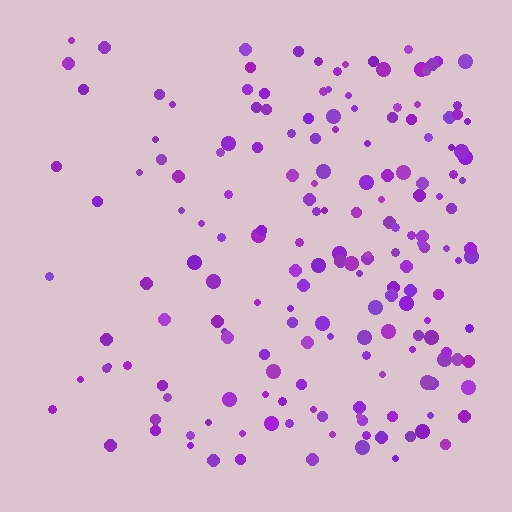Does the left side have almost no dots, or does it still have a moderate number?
Still a moderate number, just noticeably fewer than the right.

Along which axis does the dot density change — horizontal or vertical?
Horizontal.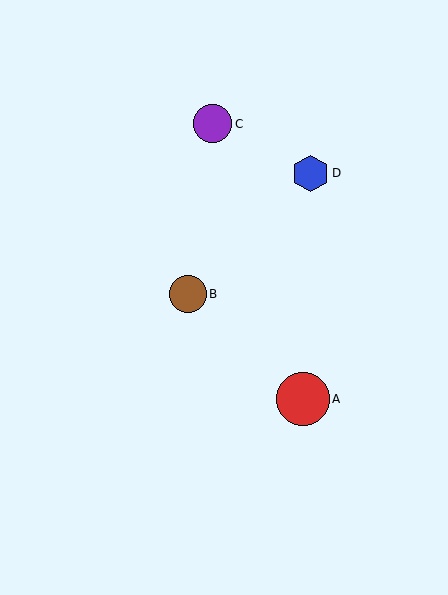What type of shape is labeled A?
Shape A is a red circle.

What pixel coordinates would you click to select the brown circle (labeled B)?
Click at (188, 294) to select the brown circle B.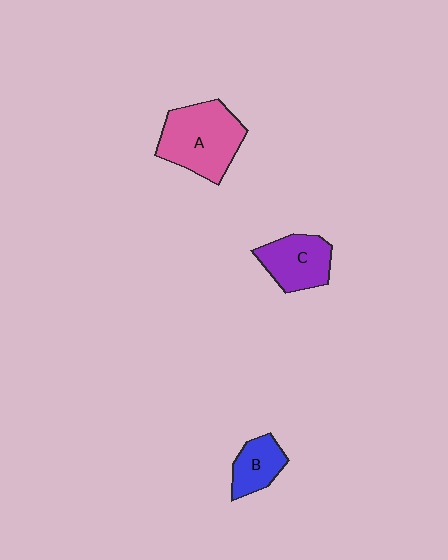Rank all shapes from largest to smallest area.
From largest to smallest: A (pink), C (purple), B (blue).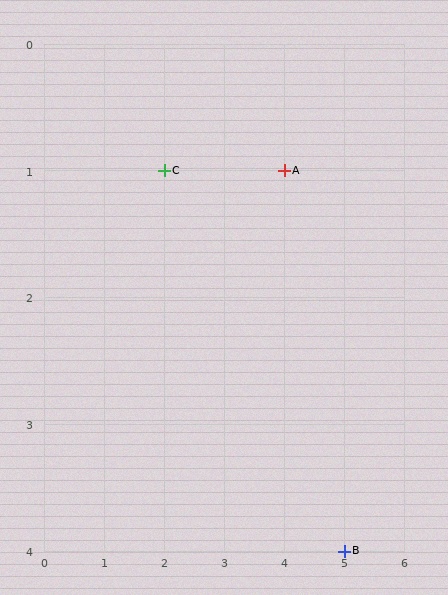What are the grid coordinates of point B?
Point B is at grid coordinates (5, 4).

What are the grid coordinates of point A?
Point A is at grid coordinates (4, 1).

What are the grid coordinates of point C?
Point C is at grid coordinates (2, 1).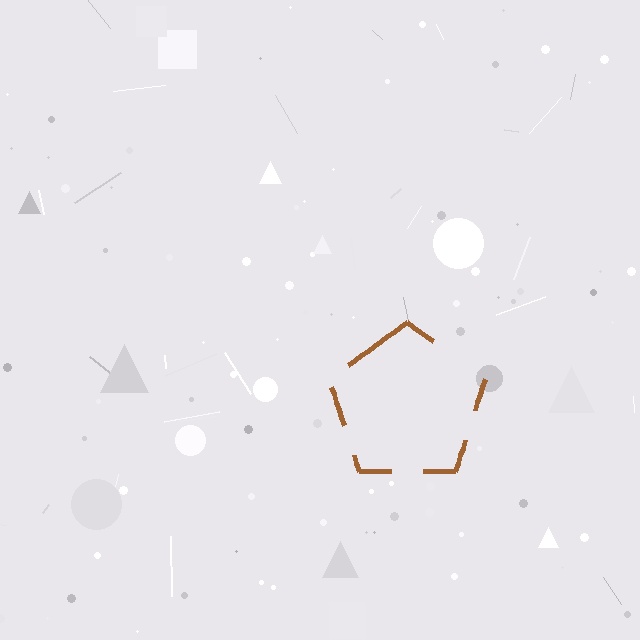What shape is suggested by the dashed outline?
The dashed outline suggests a pentagon.